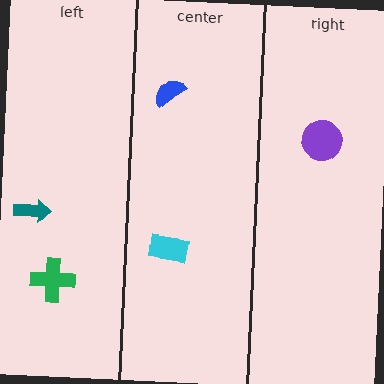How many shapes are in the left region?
2.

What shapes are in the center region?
The cyan rectangle, the blue semicircle.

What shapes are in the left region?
The green cross, the teal arrow.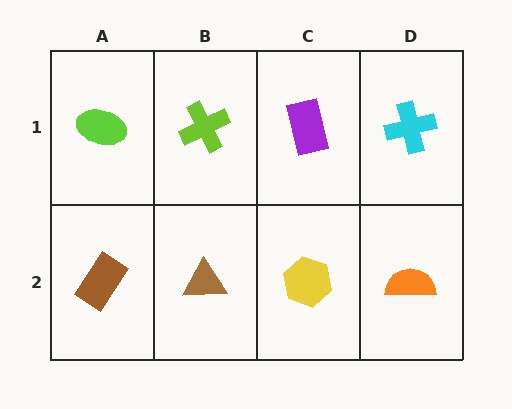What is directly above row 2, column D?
A cyan cross.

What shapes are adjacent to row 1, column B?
A brown triangle (row 2, column B), a lime ellipse (row 1, column A), a purple rectangle (row 1, column C).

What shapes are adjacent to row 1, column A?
A brown rectangle (row 2, column A), a lime cross (row 1, column B).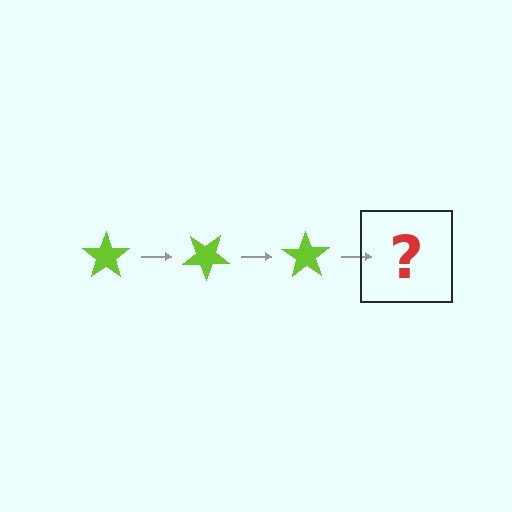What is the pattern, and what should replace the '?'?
The pattern is that the star rotates 35 degrees each step. The '?' should be a lime star rotated 105 degrees.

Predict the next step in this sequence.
The next step is a lime star rotated 105 degrees.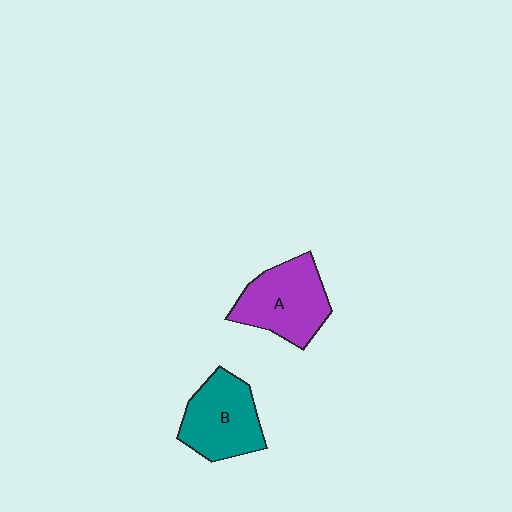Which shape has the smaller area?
Shape B (teal).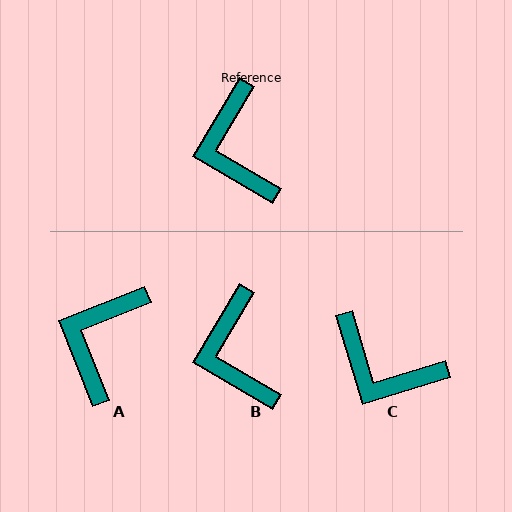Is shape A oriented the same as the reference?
No, it is off by about 38 degrees.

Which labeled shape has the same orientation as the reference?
B.